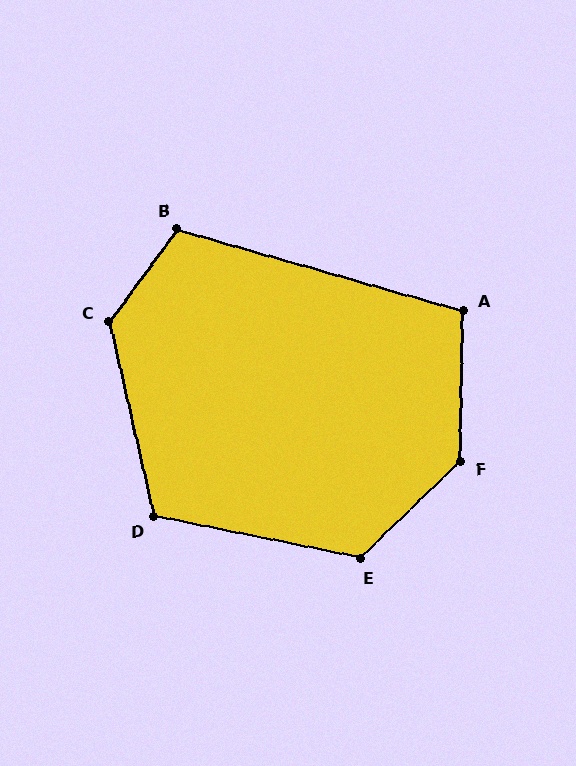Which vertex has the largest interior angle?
F, at approximately 135 degrees.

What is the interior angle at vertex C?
Approximately 131 degrees (obtuse).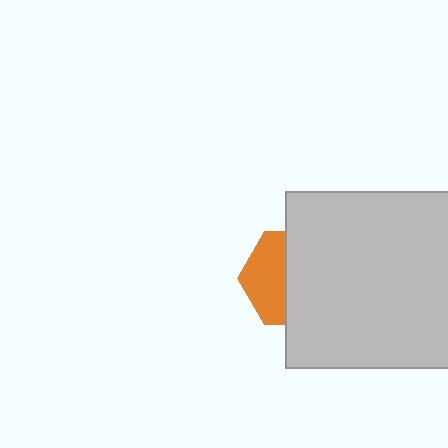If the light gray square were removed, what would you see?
You would see the complete orange hexagon.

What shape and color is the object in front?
The object in front is a light gray square.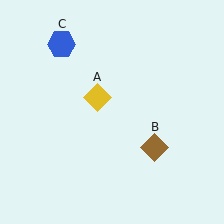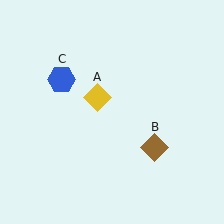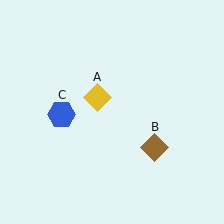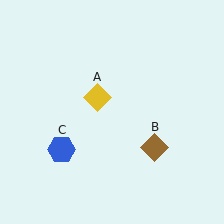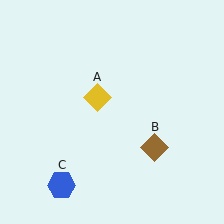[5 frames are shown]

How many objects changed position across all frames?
1 object changed position: blue hexagon (object C).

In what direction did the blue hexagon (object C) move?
The blue hexagon (object C) moved down.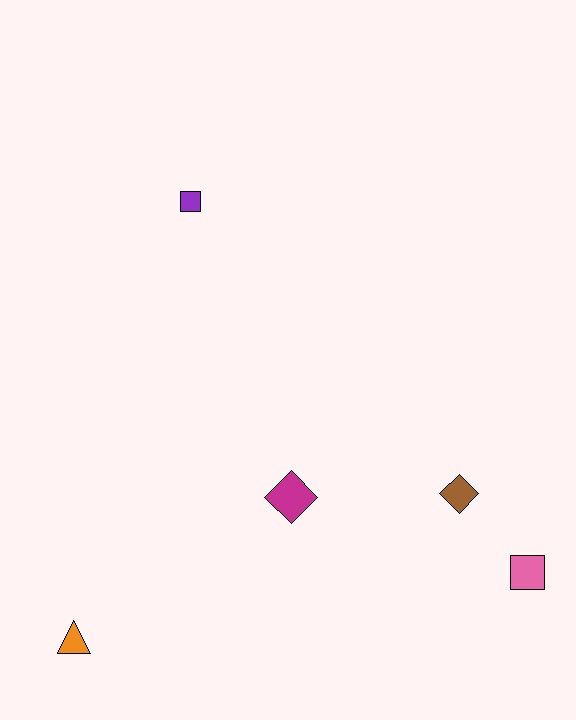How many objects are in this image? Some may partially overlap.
There are 5 objects.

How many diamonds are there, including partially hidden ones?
There are 2 diamonds.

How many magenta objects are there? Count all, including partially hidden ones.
There is 1 magenta object.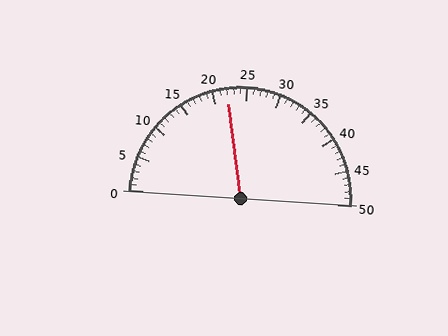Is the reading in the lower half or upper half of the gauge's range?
The reading is in the lower half of the range (0 to 50).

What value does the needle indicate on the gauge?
The needle indicates approximately 22.